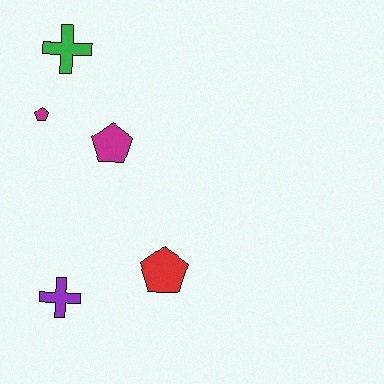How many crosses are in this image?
There are 2 crosses.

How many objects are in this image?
There are 5 objects.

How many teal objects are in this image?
There are no teal objects.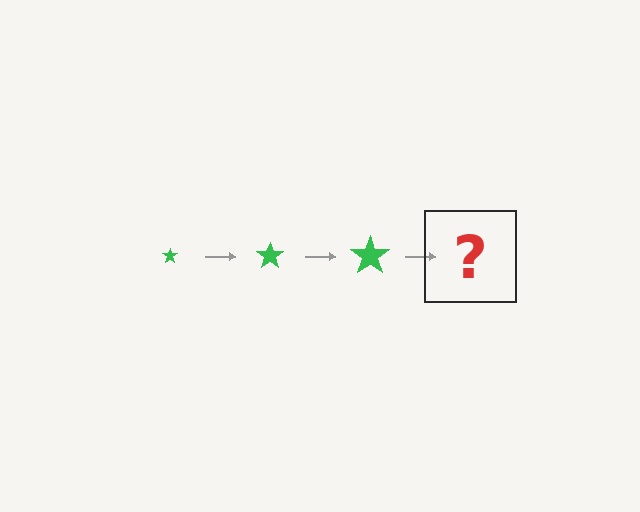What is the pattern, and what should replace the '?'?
The pattern is that the star gets progressively larger each step. The '?' should be a green star, larger than the previous one.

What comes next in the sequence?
The next element should be a green star, larger than the previous one.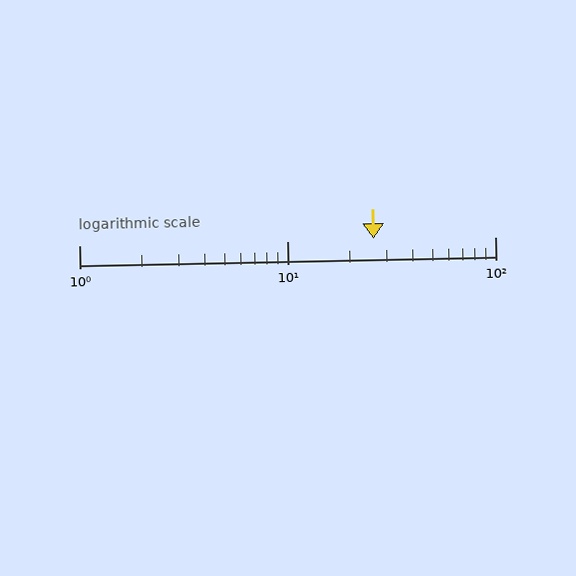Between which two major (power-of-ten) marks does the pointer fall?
The pointer is between 10 and 100.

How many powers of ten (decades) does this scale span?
The scale spans 2 decades, from 1 to 100.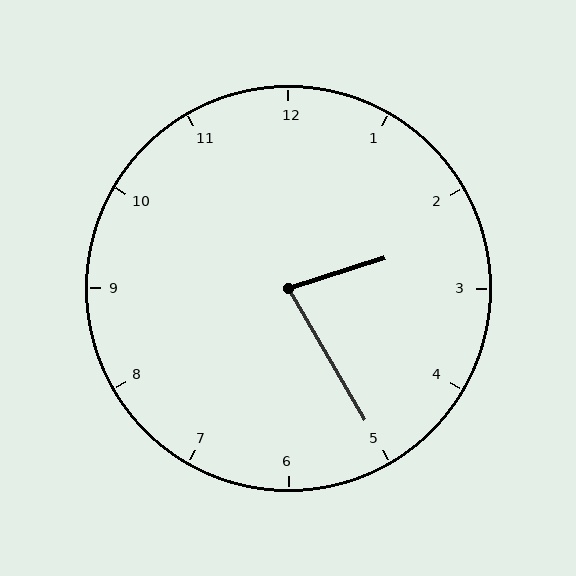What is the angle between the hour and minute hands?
Approximately 78 degrees.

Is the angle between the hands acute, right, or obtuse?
It is acute.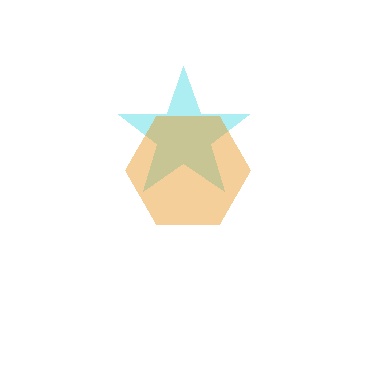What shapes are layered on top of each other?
The layered shapes are: a cyan star, an orange hexagon.